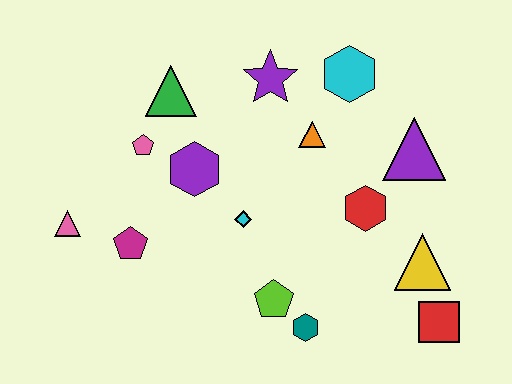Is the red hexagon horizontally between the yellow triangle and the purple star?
Yes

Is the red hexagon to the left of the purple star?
No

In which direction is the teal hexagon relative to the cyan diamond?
The teal hexagon is below the cyan diamond.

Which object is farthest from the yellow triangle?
The pink triangle is farthest from the yellow triangle.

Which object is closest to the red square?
The yellow triangle is closest to the red square.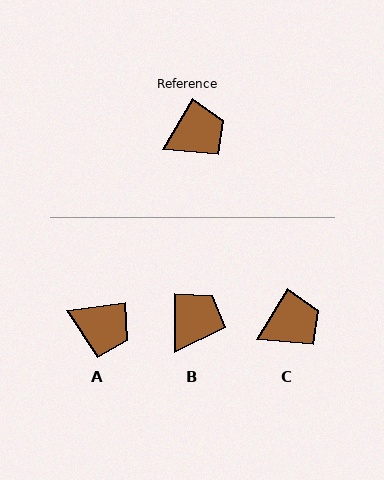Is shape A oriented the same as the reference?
No, it is off by about 52 degrees.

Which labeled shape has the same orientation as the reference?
C.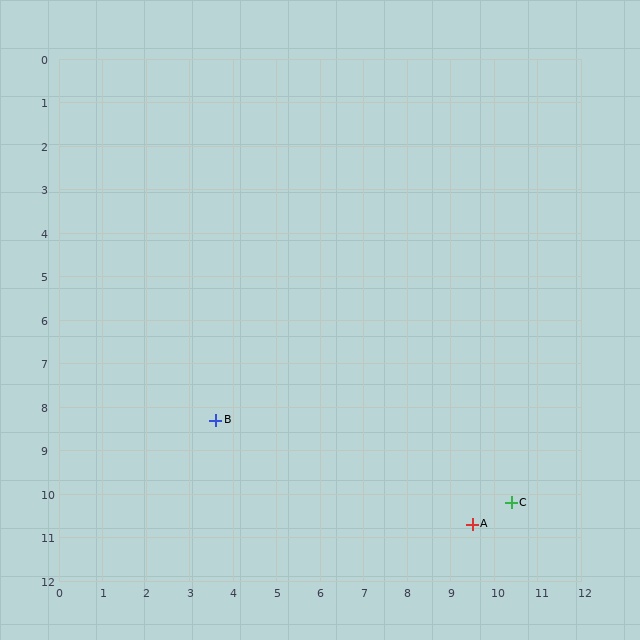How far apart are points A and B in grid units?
Points A and B are about 6.4 grid units apart.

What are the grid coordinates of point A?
Point A is at approximately (9.5, 10.7).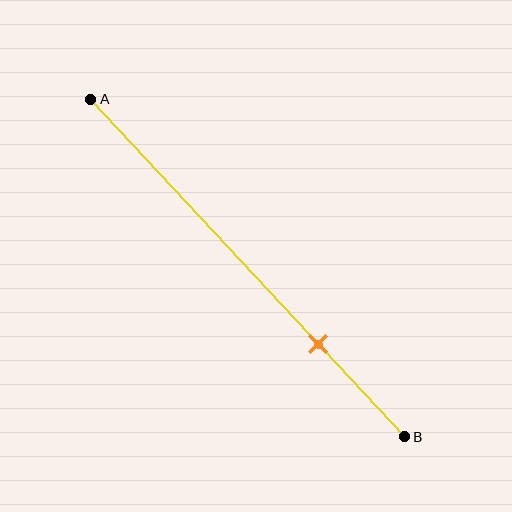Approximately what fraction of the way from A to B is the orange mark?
The orange mark is approximately 75% of the way from A to B.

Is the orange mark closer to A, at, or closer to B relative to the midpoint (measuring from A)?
The orange mark is closer to point B than the midpoint of segment AB.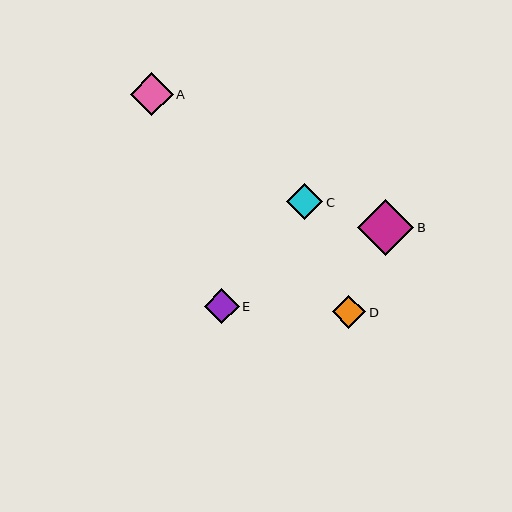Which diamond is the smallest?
Diamond D is the smallest with a size of approximately 34 pixels.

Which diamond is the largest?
Diamond B is the largest with a size of approximately 56 pixels.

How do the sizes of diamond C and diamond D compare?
Diamond C and diamond D are approximately the same size.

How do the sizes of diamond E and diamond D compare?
Diamond E and diamond D are approximately the same size.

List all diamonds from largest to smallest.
From largest to smallest: B, A, C, E, D.